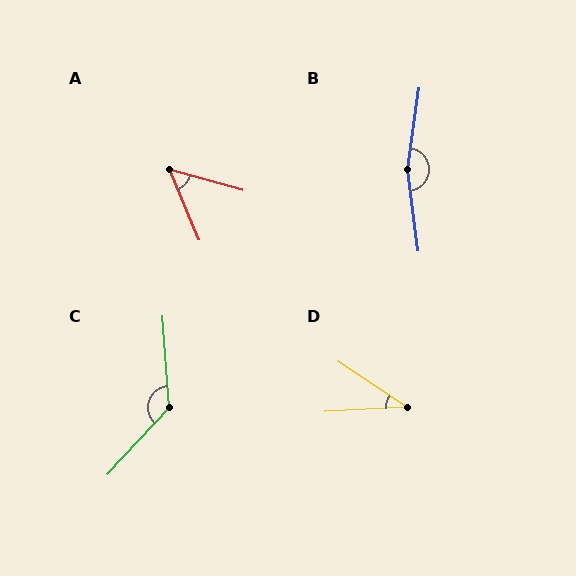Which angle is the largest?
B, at approximately 165 degrees.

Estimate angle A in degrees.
Approximately 52 degrees.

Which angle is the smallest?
D, at approximately 36 degrees.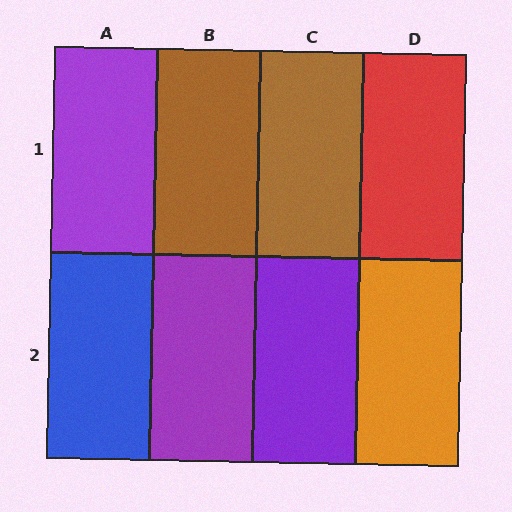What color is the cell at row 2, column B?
Purple.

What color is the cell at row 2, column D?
Orange.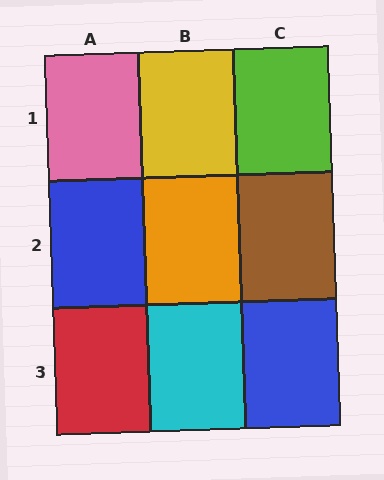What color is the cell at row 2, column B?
Orange.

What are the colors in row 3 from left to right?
Red, cyan, blue.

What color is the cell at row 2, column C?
Brown.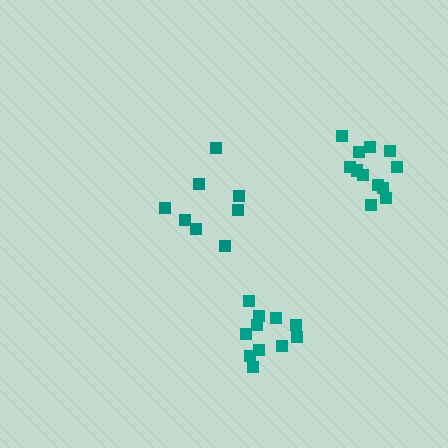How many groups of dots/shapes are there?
There are 3 groups.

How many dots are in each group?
Group 1: 8 dots, Group 2: 11 dots, Group 3: 12 dots (31 total).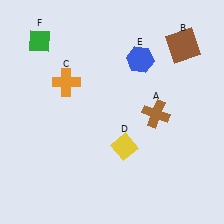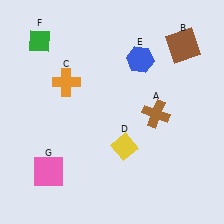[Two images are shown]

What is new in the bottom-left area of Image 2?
A pink square (G) was added in the bottom-left area of Image 2.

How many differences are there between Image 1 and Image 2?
There is 1 difference between the two images.